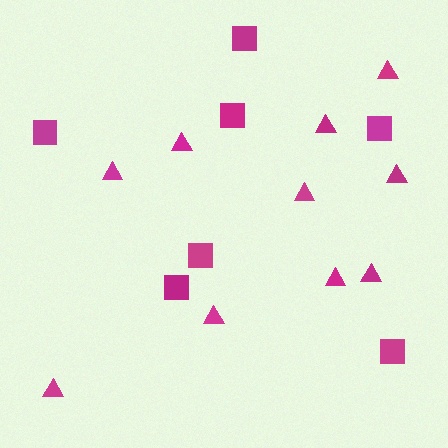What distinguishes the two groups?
There are 2 groups: one group of triangles (10) and one group of squares (7).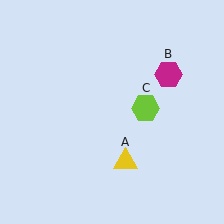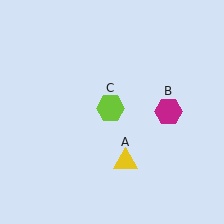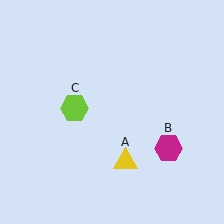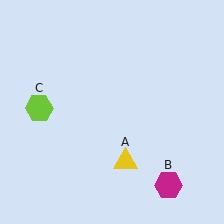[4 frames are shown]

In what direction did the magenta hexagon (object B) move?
The magenta hexagon (object B) moved down.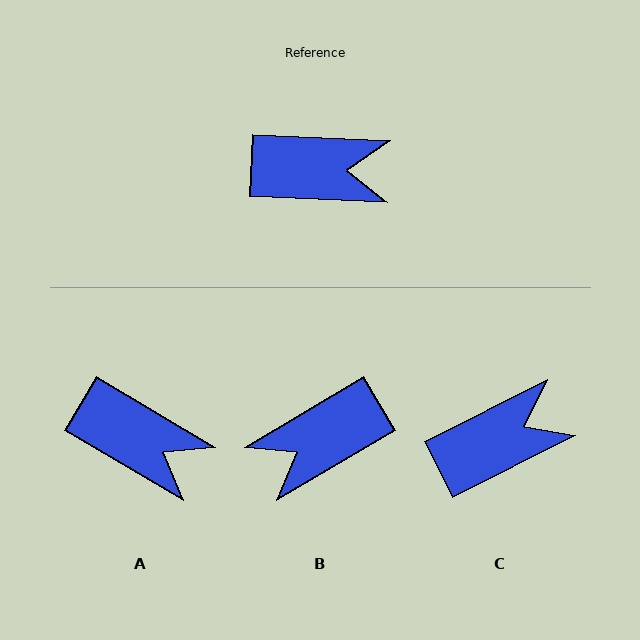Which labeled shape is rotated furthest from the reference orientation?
B, about 147 degrees away.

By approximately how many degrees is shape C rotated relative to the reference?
Approximately 29 degrees counter-clockwise.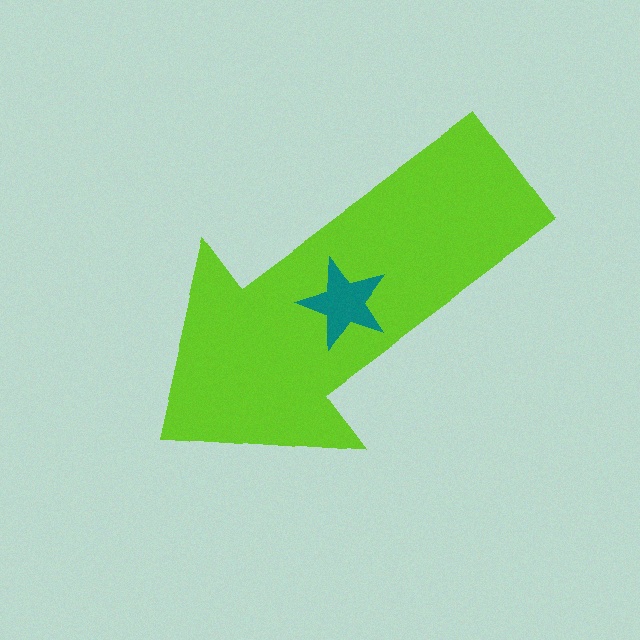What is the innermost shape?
The teal star.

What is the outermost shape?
The lime arrow.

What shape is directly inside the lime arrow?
The teal star.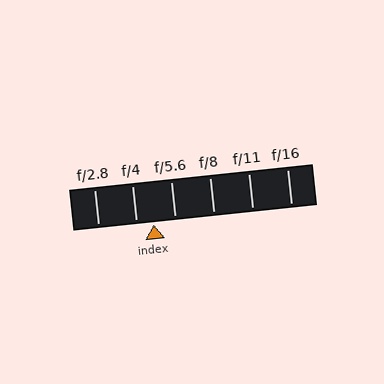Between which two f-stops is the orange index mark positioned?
The index mark is between f/4 and f/5.6.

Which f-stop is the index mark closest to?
The index mark is closest to f/4.